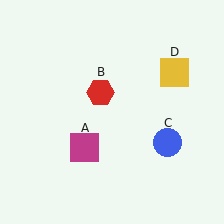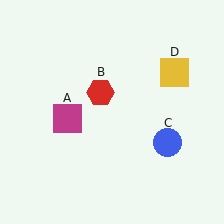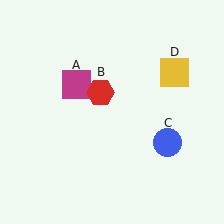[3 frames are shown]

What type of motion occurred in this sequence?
The magenta square (object A) rotated clockwise around the center of the scene.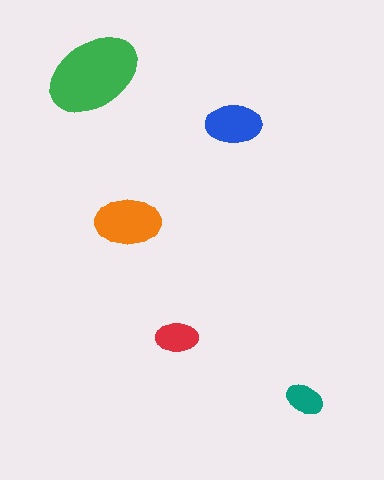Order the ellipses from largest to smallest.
the green one, the orange one, the blue one, the red one, the teal one.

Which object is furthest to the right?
The teal ellipse is rightmost.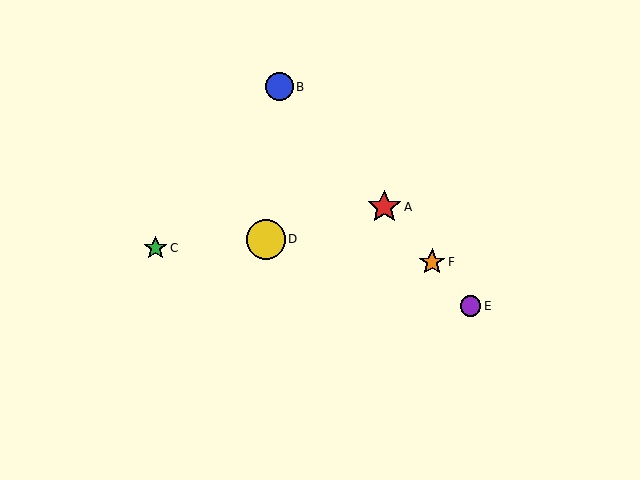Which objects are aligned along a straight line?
Objects A, B, E, F are aligned along a straight line.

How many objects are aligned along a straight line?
4 objects (A, B, E, F) are aligned along a straight line.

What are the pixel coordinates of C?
Object C is at (155, 248).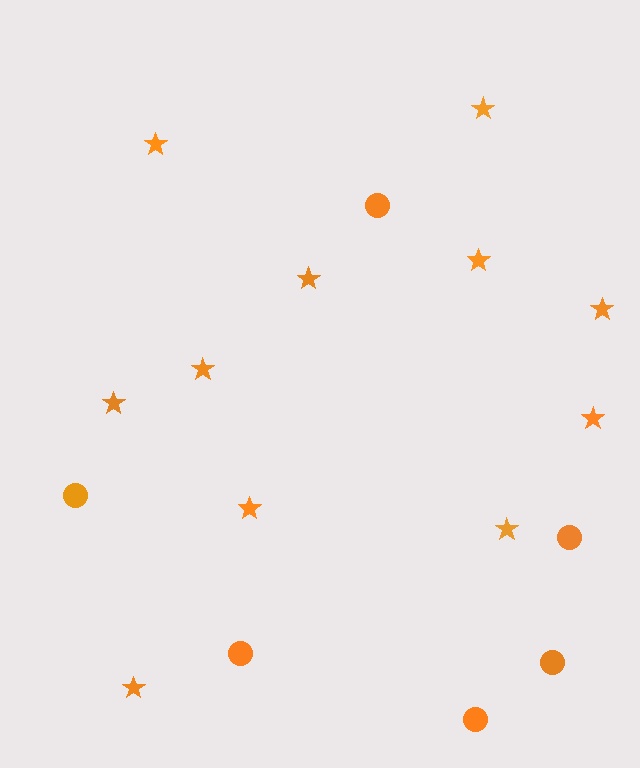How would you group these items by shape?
There are 2 groups: one group of stars (11) and one group of circles (6).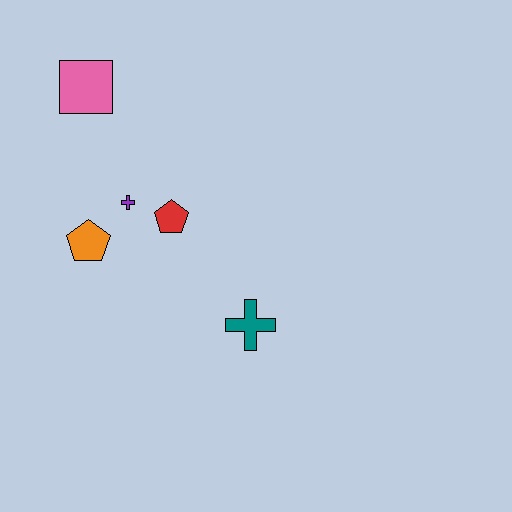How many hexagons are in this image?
There are no hexagons.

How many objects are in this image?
There are 5 objects.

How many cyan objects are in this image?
There are no cyan objects.